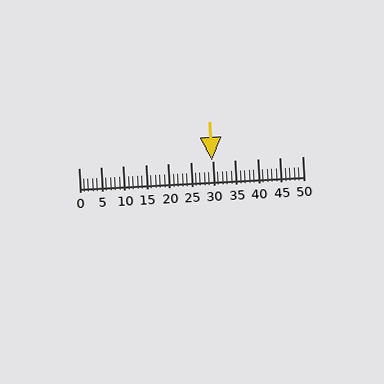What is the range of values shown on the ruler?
The ruler shows values from 0 to 50.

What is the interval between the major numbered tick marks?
The major tick marks are spaced 5 units apart.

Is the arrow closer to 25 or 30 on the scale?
The arrow is closer to 30.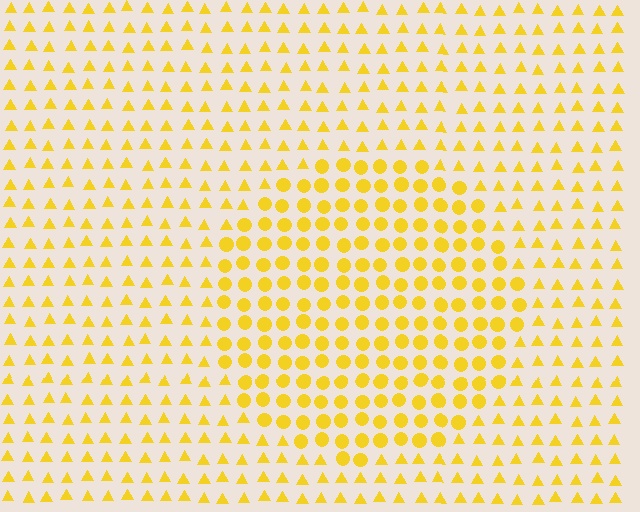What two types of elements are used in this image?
The image uses circles inside the circle region and triangles outside it.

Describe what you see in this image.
The image is filled with small yellow elements arranged in a uniform grid. A circle-shaped region contains circles, while the surrounding area contains triangles. The boundary is defined purely by the change in element shape.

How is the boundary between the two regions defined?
The boundary is defined by a change in element shape: circles inside vs. triangles outside. All elements share the same color and spacing.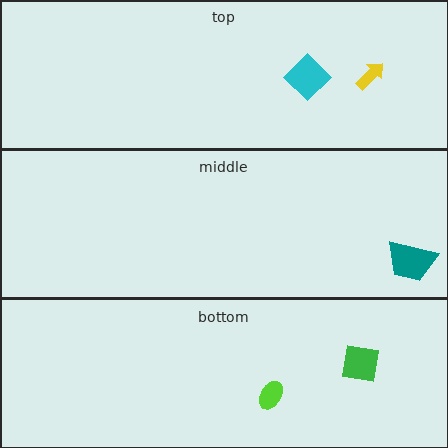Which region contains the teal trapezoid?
The middle region.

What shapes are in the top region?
The yellow arrow, the cyan diamond.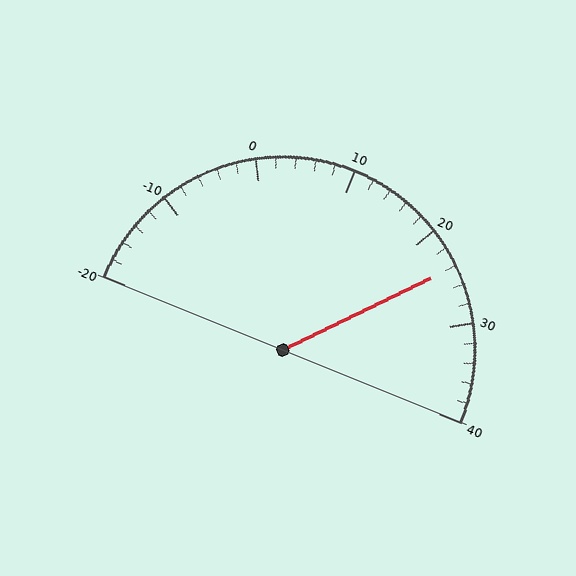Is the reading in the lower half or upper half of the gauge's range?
The reading is in the upper half of the range (-20 to 40).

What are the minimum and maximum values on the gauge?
The gauge ranges from -20 to 40.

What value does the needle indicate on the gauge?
The needle indicates approximately 24.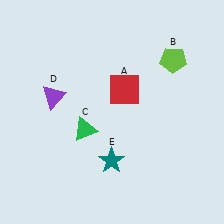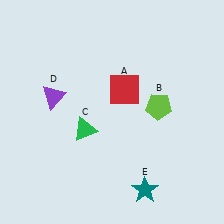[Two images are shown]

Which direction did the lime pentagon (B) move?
The lime pentagon (B) moved down.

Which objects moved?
The objects that moved are: the lime pentagon (B), the teal star (E).